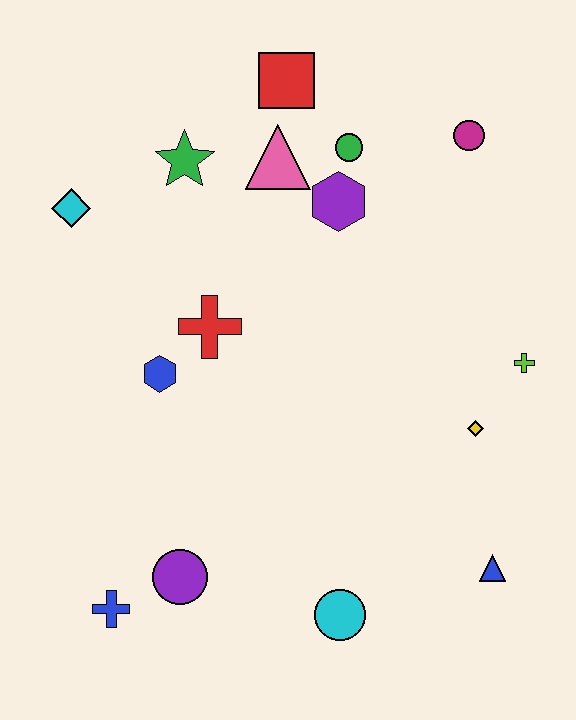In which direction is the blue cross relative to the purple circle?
The blue cross is to the left of the purple circle.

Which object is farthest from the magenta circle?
The blue cross is farthest from the magenta circle.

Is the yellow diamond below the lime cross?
Yes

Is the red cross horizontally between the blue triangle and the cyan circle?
No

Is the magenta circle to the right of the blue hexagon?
Yes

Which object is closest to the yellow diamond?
The lime cross is closest to the yellow diamond.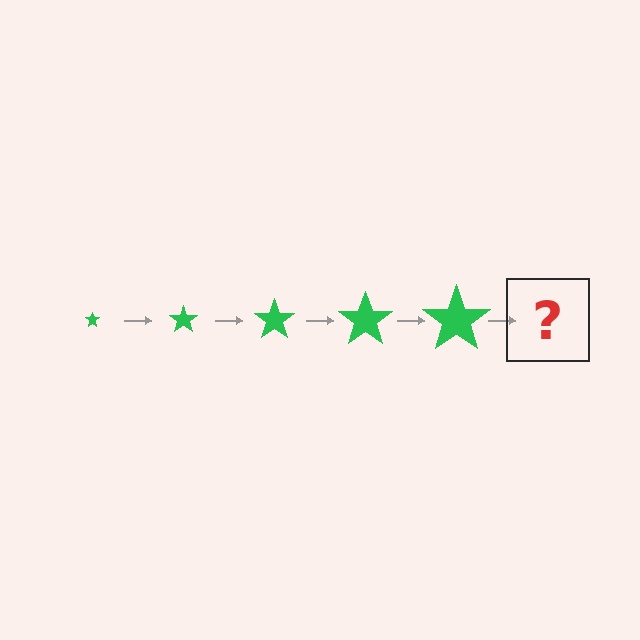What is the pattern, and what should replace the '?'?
The pattern is that the star gets progressively larger each step. The '?' should be a green star, larger than the previous one.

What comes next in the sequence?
The next element should be a green star, larger than the previous one.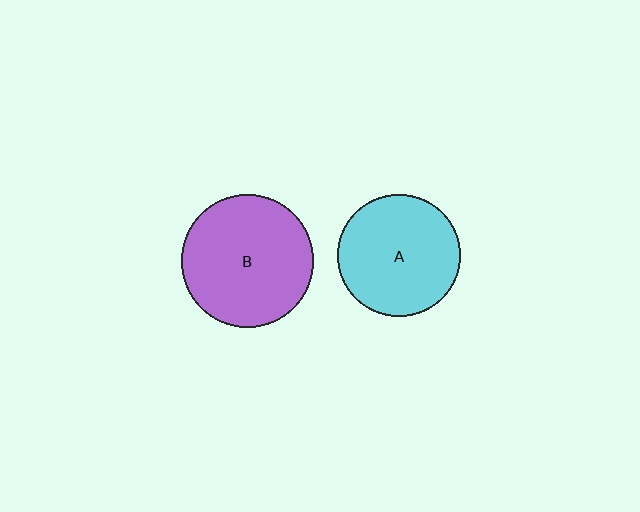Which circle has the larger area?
Circle B (purple).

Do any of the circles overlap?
No, none of the circles overlap.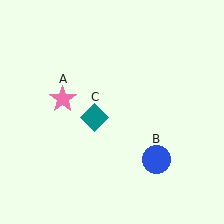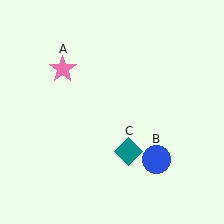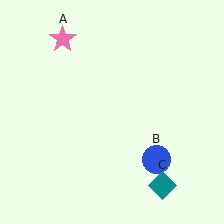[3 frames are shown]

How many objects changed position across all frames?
2 objects changed position: pink star (object A), teal diamond (object C).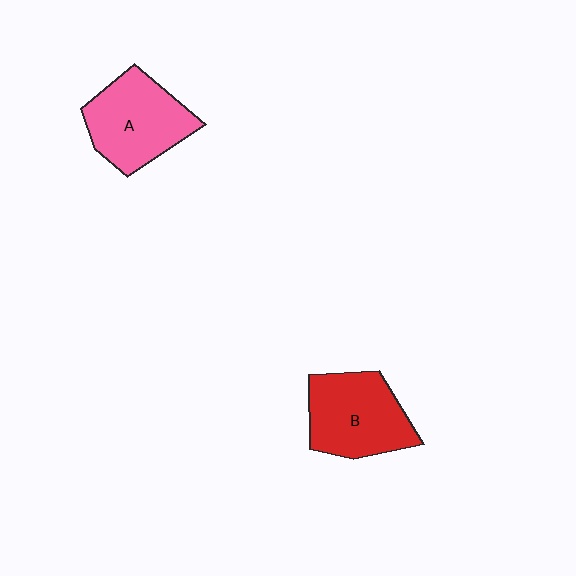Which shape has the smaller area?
Shape A (pink).